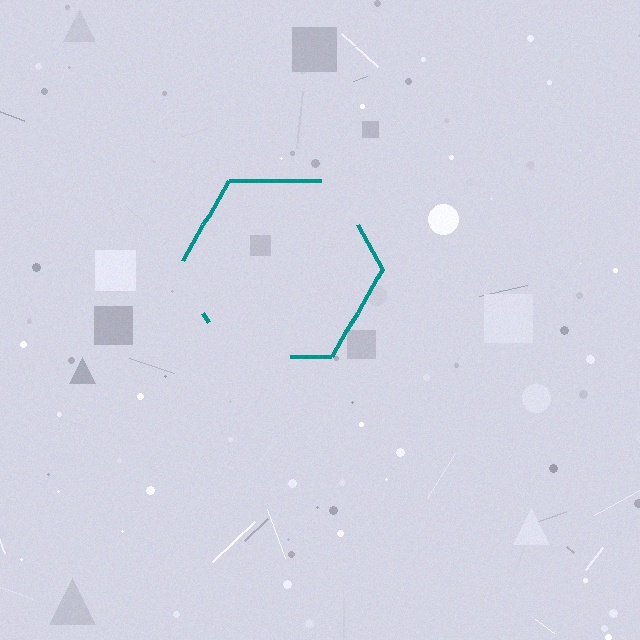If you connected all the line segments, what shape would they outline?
They would outline a hexagon.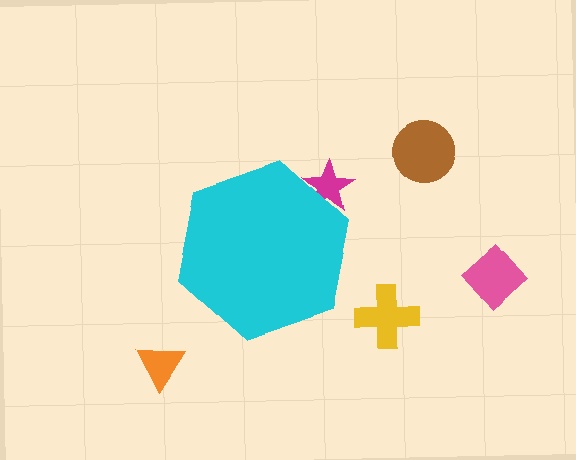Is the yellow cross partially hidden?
No, the yellow cross is fully visible.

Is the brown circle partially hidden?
No, the brown circle is fully visible.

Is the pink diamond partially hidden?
No, the pink diamond is fully visible.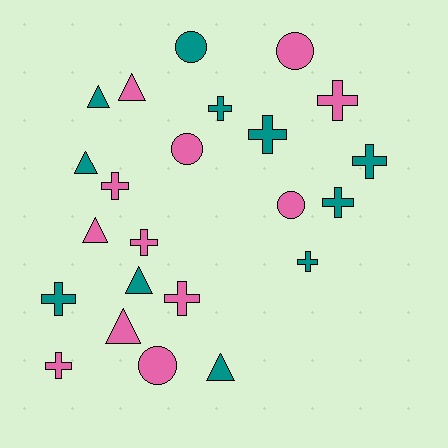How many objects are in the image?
There are 23 objects.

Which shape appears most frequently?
Cross, with 11 objects.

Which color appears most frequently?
Pink, with 12 objects.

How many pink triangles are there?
There are 3 pink triangles.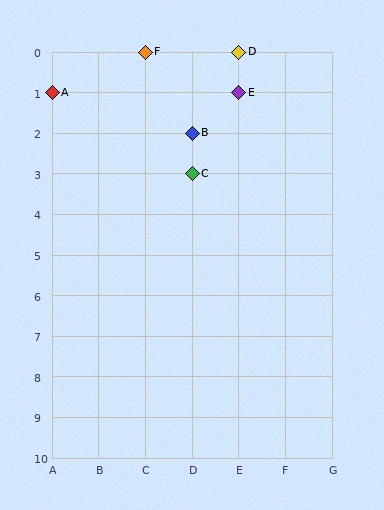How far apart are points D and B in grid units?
Points D and B are 1 column and 2 rows apart (about 2.2 grid units diagonally).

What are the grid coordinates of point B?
Point B is at grid coordinates (D, 2).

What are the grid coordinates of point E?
Point E is at grid coordinates (E, 1).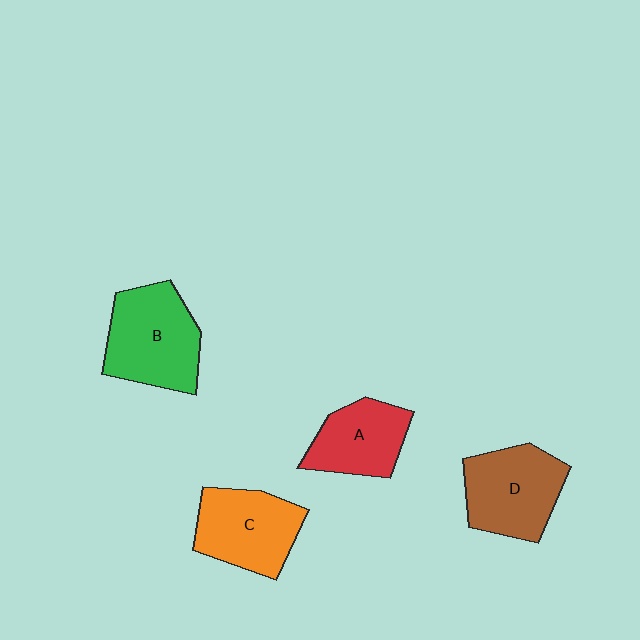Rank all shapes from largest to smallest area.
From largest to smallest: B (green), D (brown), C (orange), A (red).